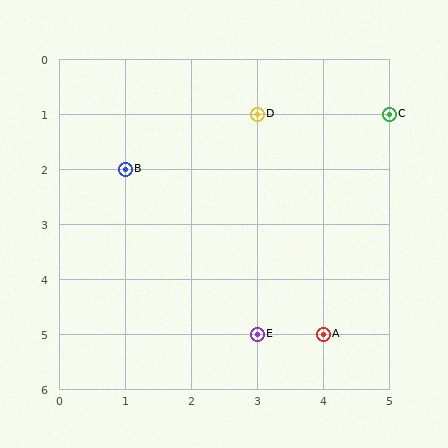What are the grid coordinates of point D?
Point D is at grid coordinates (3, 1).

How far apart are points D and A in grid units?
Points D and A are 1 column and 4 rows apart (about 4.1 grid units diagonally).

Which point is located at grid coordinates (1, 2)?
Point B is at (1, 2).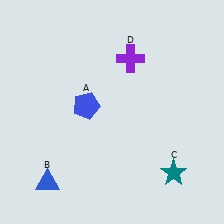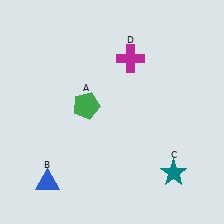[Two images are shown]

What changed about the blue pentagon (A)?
In Image 1, A is blue. In Image 2, it changed to green.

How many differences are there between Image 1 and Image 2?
There are 2 differences between the two images.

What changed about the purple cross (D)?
In Image 1, D is purple. In Image 2, it changed to magenta.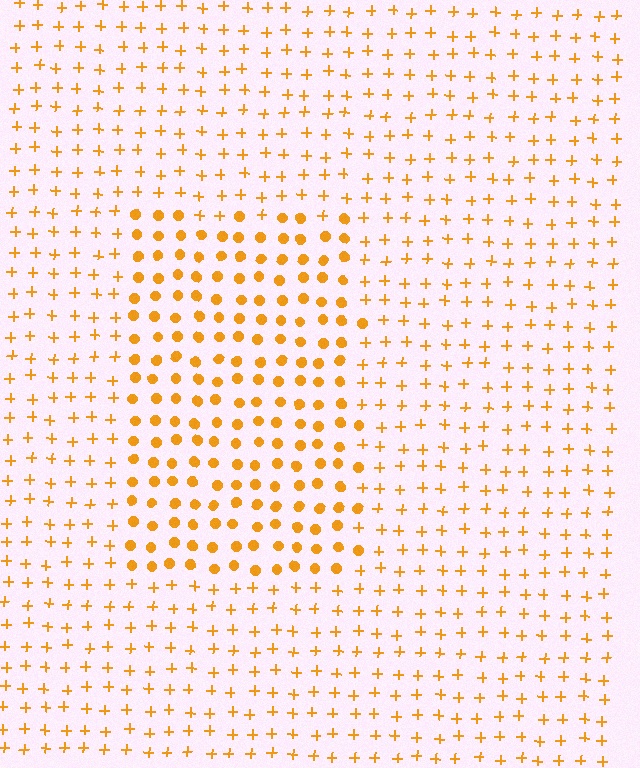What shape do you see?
I see a rectangle.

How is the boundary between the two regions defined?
The boundary is defined by a change in element shape: circles inside vs. plus signs outside. All elements share the same color and spacing.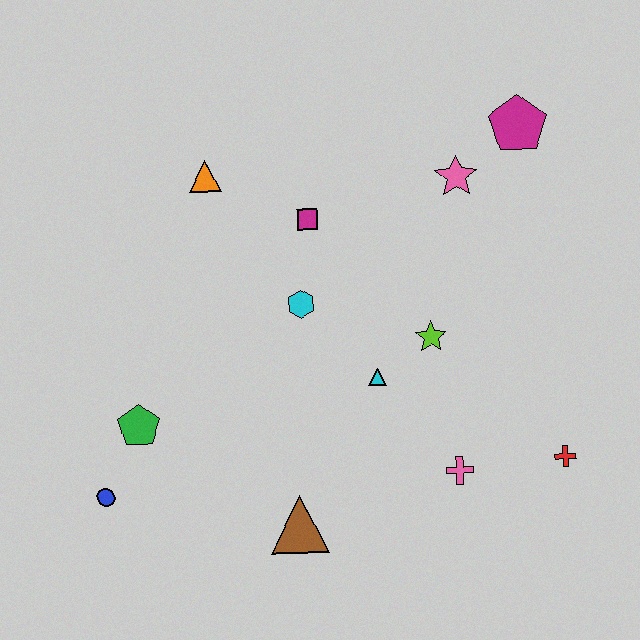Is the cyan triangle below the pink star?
Yes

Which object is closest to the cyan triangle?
The lime star is closest to the cyan triangle.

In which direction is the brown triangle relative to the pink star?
The brown triangle is below the pink star.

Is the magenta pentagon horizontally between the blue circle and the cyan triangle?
No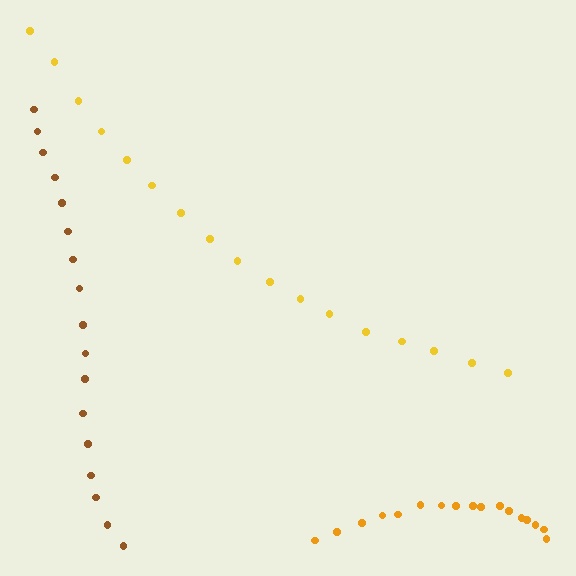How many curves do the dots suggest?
There are 3 distinct paths.